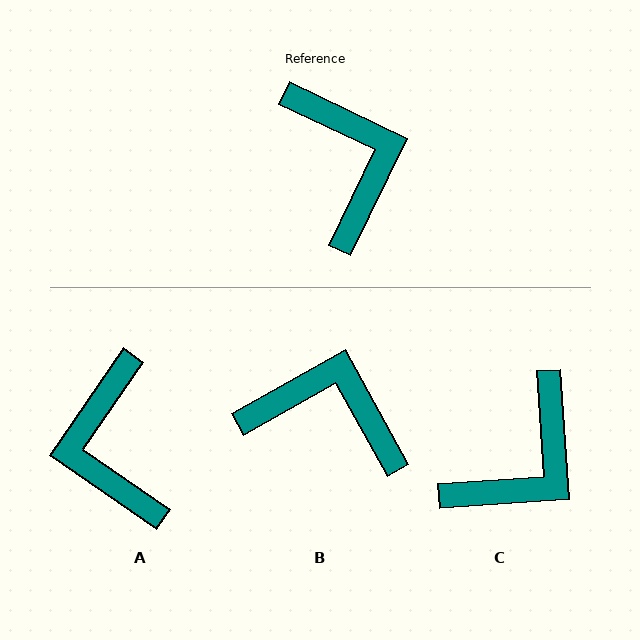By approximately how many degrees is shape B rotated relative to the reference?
Approximately 55 degrees counter-clockwise.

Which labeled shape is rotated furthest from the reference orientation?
A, about 171 degrees away.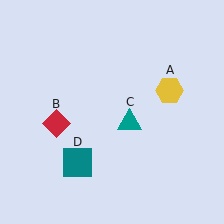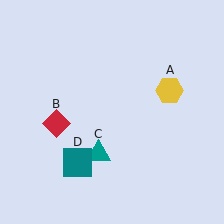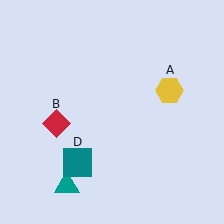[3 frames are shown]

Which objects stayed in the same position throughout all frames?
Yellow hexagon (object A) and red diamond (object B) and teal square (object D) remained stationary.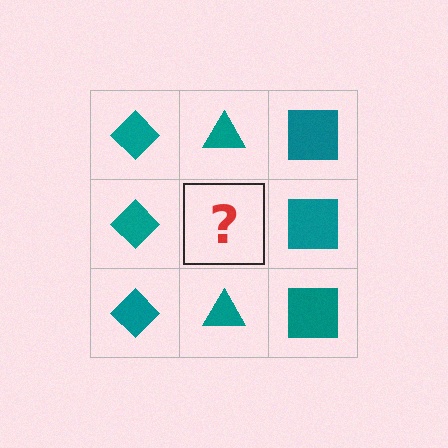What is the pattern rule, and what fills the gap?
The rule is that each column has a consistent shape. The gap should be filled with a teal triangle.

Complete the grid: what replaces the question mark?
The question mark should be replaced with a teal triangle.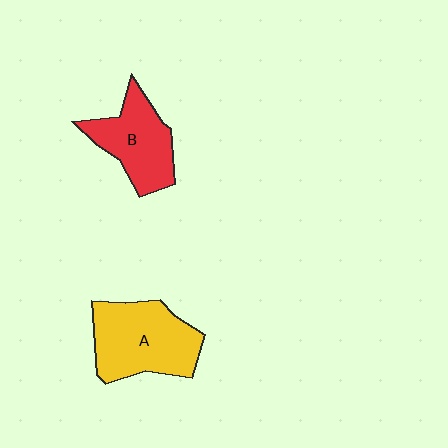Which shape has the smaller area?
Shape B (red).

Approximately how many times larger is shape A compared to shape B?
Approximately 1.3 times.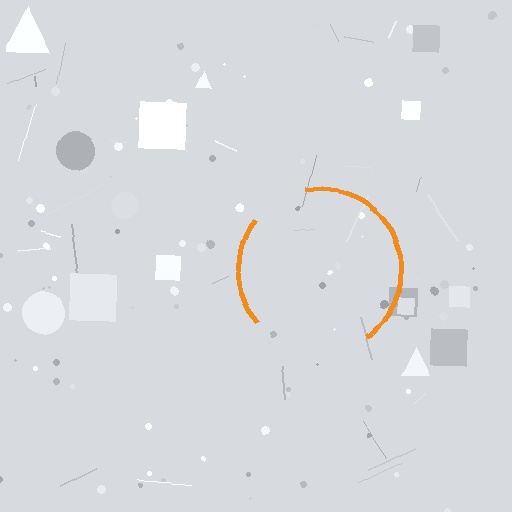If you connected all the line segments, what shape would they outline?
They would outline a circle.